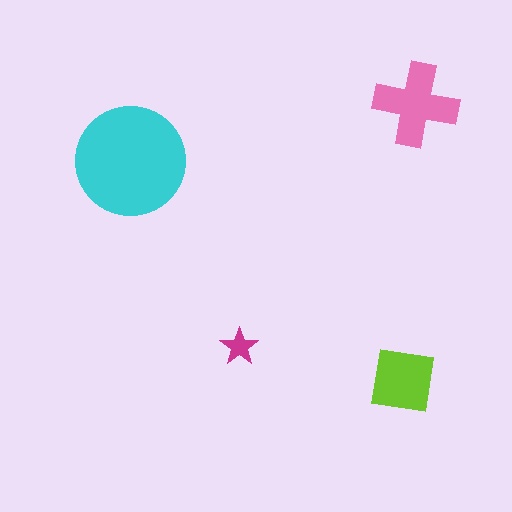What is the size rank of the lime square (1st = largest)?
3rd.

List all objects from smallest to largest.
The magenta star, the lime square, the pink cross, the cyan circle.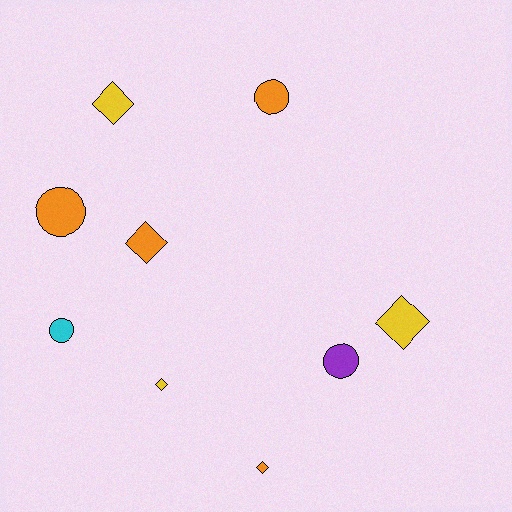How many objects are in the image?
There are 9 objects.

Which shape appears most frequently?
Diamond, with 5 objects.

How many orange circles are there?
There are 2 orange circles.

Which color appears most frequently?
Orange, with 4 objects.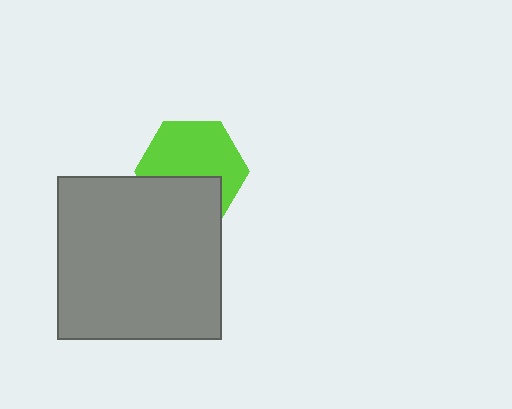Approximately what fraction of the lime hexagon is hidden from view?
Roughly 38% of the lime hexagon is hidden behind the gray square.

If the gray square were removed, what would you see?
You would see the complete lime hexagon.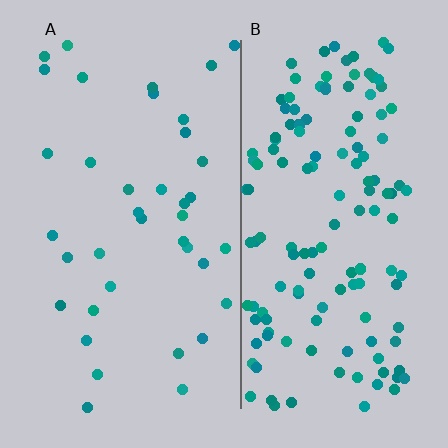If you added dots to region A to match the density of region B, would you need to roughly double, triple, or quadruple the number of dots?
Approximately quadruple.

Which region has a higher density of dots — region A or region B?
B (the right).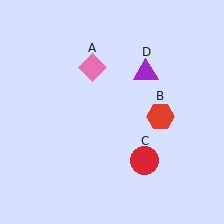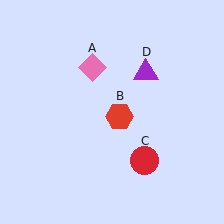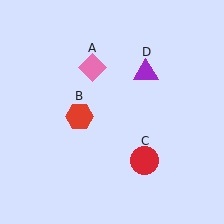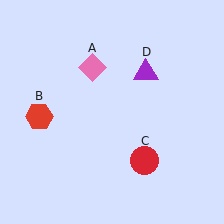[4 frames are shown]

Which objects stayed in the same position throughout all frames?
Pink diamond (object A) and red circle (object C) and purple triangle (object D) remained stationary.